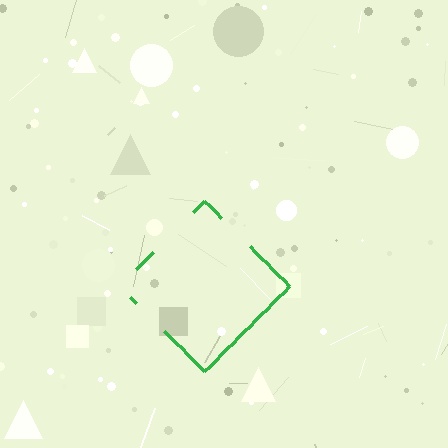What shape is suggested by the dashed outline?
The dashed outline suggests a diamond.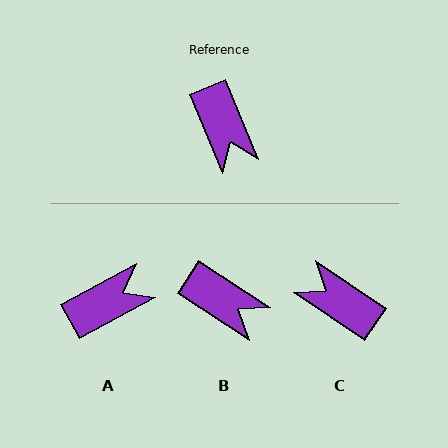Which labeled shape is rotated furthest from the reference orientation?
C, about 147 degrees away.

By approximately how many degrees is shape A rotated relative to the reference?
Approximately 96 degrees counter-clockwise.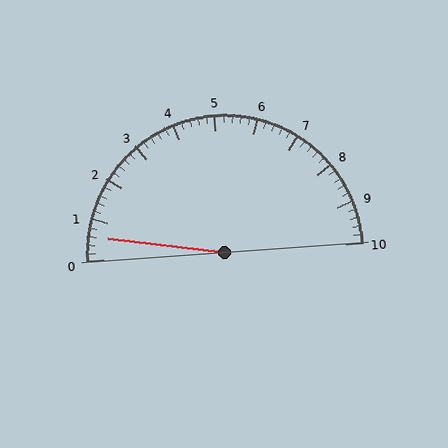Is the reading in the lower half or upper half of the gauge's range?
The reading is in the lower half of the range (0 to 10).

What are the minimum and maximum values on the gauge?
The gauge ranges from 0 to 10.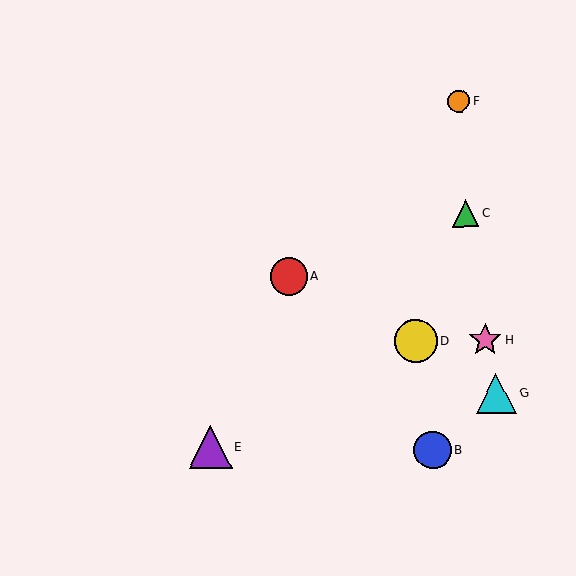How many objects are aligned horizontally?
2 objects (D, H) are aligned horizontally.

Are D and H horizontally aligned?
Yes, both are at y≈341.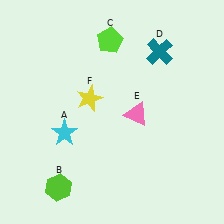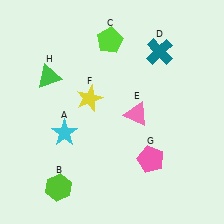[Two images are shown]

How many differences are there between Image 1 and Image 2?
There are 2 differences between the two images.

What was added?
A pink pentagon (G), a green triangle (H) were added in Image 2.